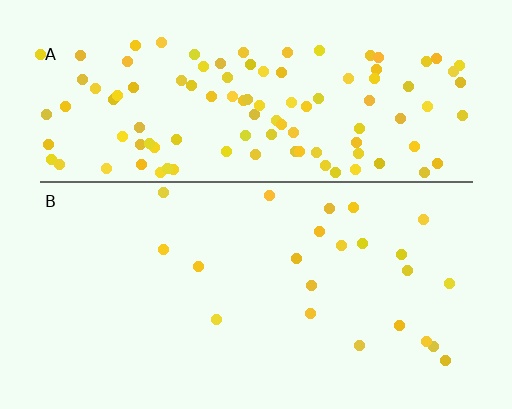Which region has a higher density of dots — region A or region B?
A (the top).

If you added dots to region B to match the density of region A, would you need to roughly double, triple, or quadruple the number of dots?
Approximately quadruple.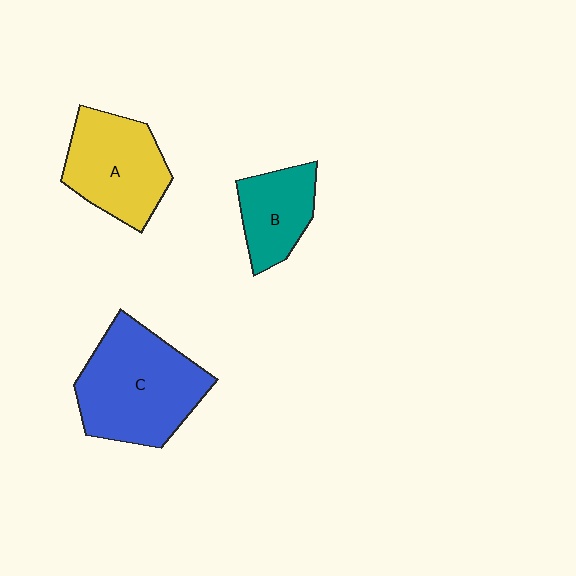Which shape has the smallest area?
Shape B (teal).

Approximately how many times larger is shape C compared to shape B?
Approximately 2.0 times.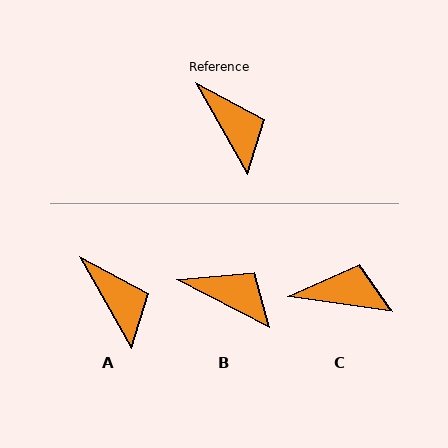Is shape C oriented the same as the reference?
No, it is off by about 53 degrees.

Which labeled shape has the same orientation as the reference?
A.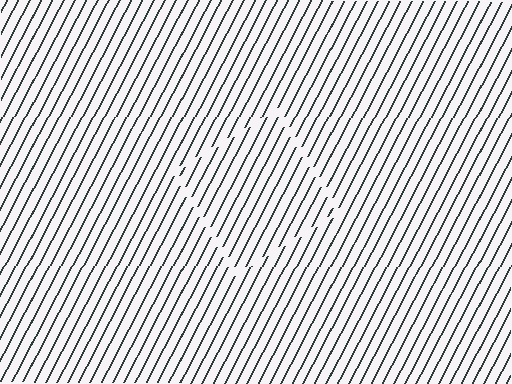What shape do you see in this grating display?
An illusory square. The interior of the shape contains the same grating, shifted by half a period — the contour is defined by the phase discontinuity where line-ends from the inner and outer gratings abut.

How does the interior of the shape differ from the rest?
The interior of the shape contains the same grating, shifted by half a period — the contour is defined by the phase discontinuity where line-ends from the inner and outer gratings abut.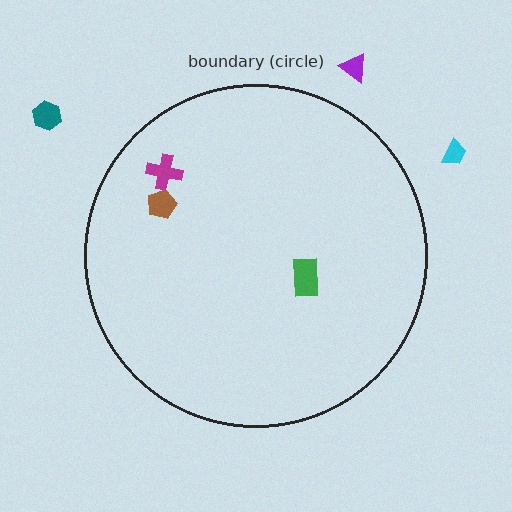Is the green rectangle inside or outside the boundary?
Inside.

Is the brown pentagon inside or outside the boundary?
Inside.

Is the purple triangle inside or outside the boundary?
Outside.